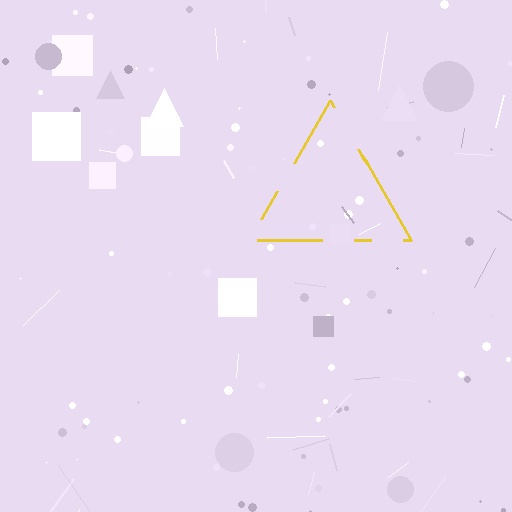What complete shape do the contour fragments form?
The contour fragments form a triangle.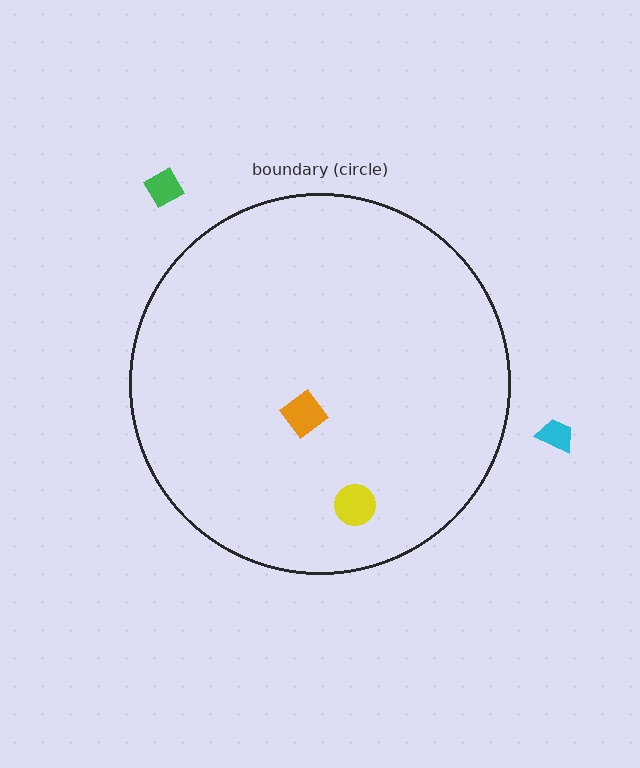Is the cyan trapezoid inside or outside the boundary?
Outside.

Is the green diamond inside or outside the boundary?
Outside.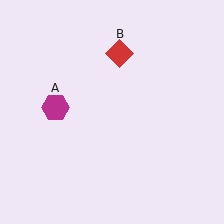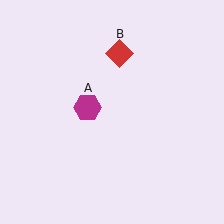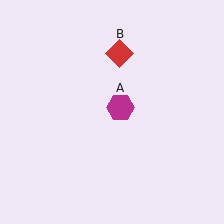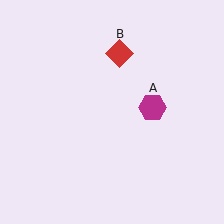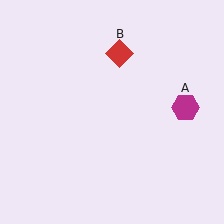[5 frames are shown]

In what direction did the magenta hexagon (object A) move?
The magenta hexagon (object A) moved right.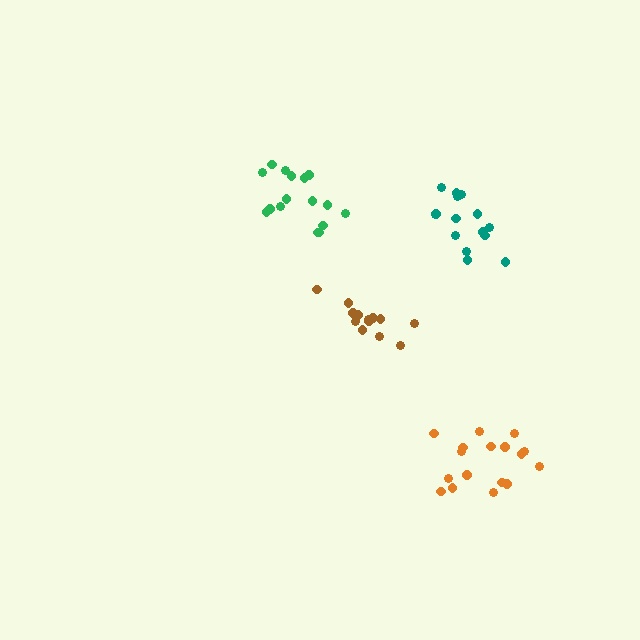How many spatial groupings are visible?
There are 4 spatial groupings.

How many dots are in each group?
Group 1: 17 dots, Group 2: 15 dots, Group 3: 16 dots, Group 4: 13 dots (61 total).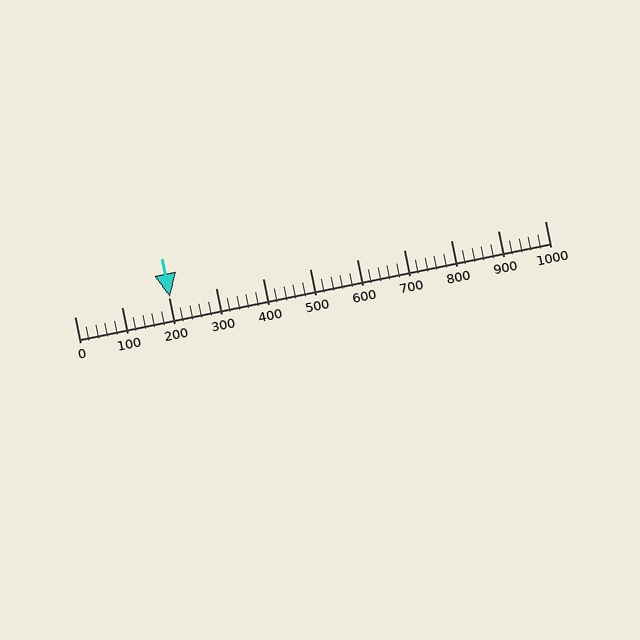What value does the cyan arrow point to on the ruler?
The cyan arrow points to approximately 204.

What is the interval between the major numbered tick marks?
The major tick marks are spaced 100 units apart.